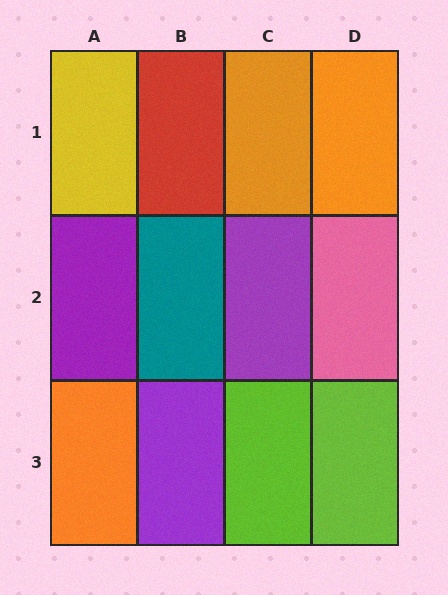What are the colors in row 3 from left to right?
Orange, purple, lime, lime.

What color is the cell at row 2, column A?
Purple.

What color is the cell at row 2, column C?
Purple.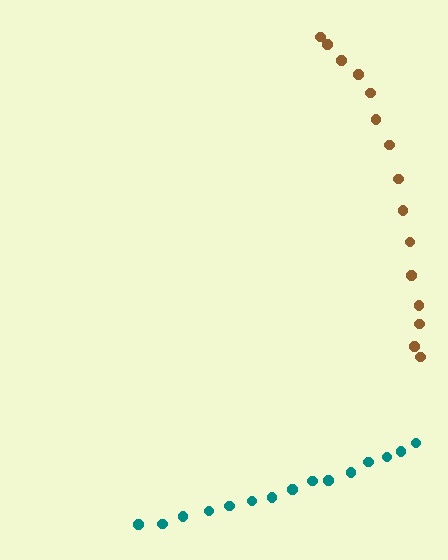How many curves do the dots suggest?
There are 2 distinct paths.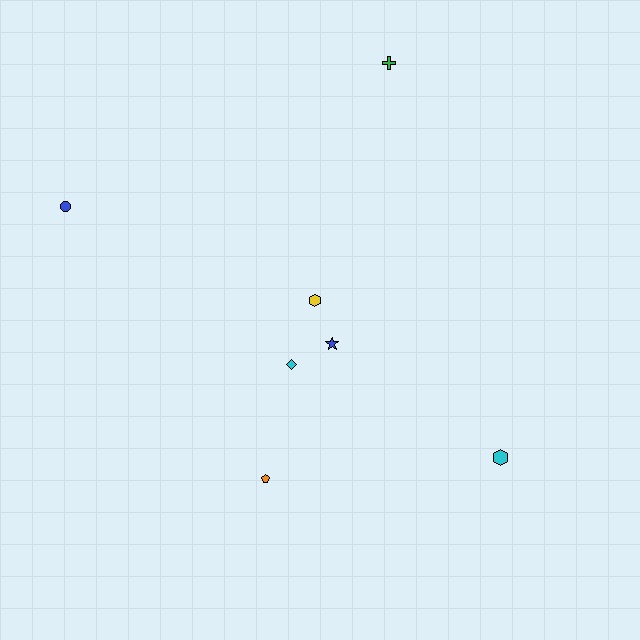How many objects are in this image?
There are 7 objects.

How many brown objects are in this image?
There are no brown objects.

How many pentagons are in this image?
There is 1 pentagon.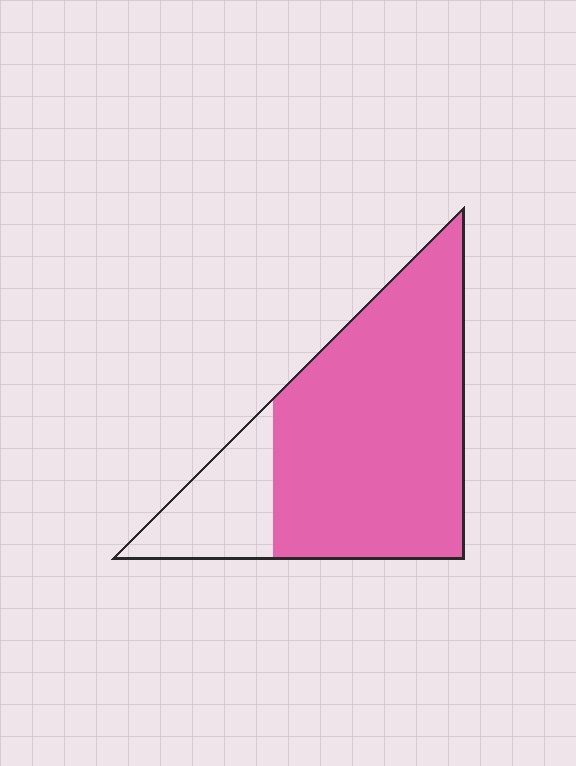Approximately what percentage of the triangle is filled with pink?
Approximately 80%.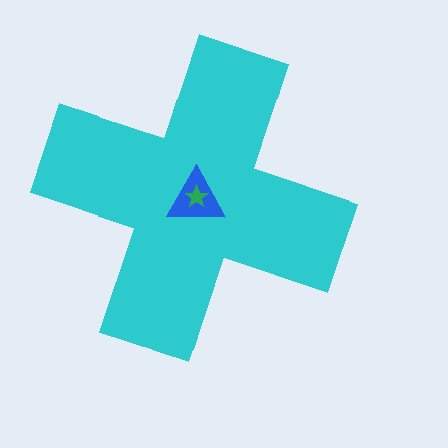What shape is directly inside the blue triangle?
The green star.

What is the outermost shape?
The cyan cross.